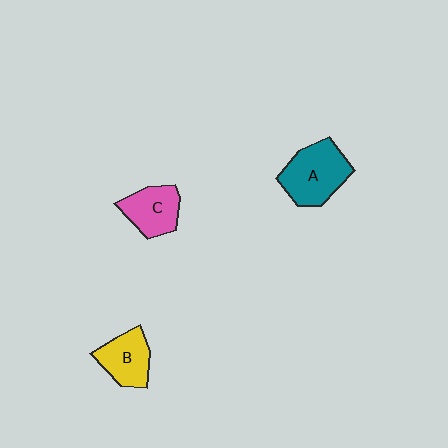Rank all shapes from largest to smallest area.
From largest to smallest: A (teal), C (pink), B (yellow).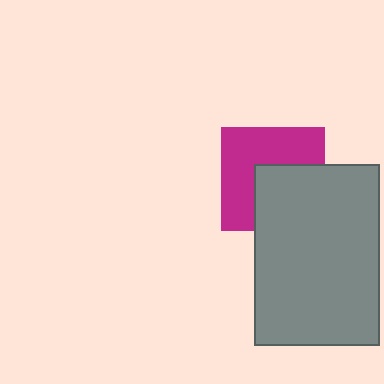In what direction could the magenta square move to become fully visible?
The magenta square could move toward the upper-left. That would shift it out from behind the gray rectangle entirely.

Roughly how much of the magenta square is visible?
About half of it is visible (roughly 55%).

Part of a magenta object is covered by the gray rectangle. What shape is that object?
It is a square.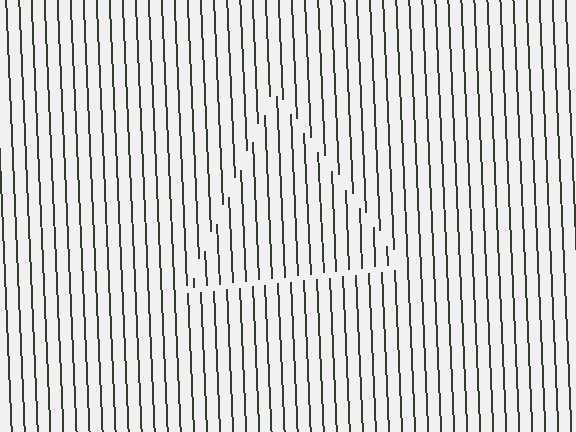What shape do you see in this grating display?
An illusory triangle. The interior of the shape contains the same grating, shifted by half a period — the contour is defined by the phase discontinuity where line-ends from the inner and outer gratings abut.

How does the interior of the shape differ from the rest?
The interior of the shape contains the same grating, shifted by half a period — the contour is defined by the phase discontinuity where line-ends from the inner and outer gratings abut.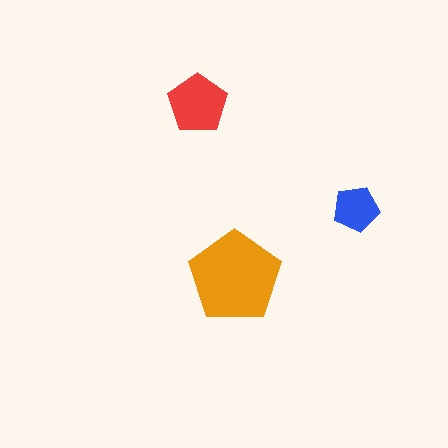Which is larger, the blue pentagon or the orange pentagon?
The orange one.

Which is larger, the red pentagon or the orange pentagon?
The orange one.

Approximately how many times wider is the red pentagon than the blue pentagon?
About 1.5 times wider.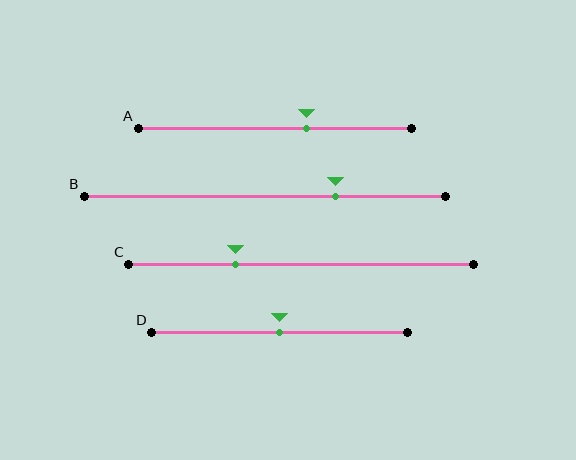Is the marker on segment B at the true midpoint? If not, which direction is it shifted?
No, the marker on segment B is shifted to the right by about 20% of the segment length.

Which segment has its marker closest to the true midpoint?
Segment D has its marker closest to the true midpoint.